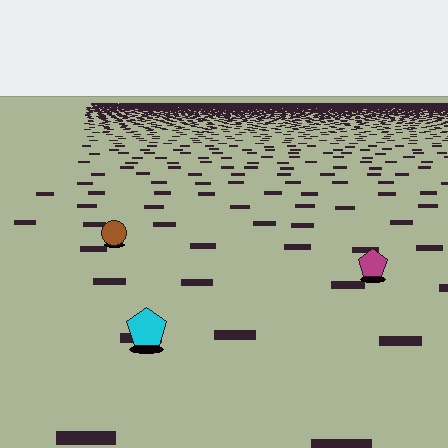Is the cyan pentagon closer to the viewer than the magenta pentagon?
Yes. The cyan pentagon is closer — you can tell from the texture gradient: the ground texture is coarser near it.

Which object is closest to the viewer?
The cyan pentagon is closest. The texture marks near it are larger and more spread out.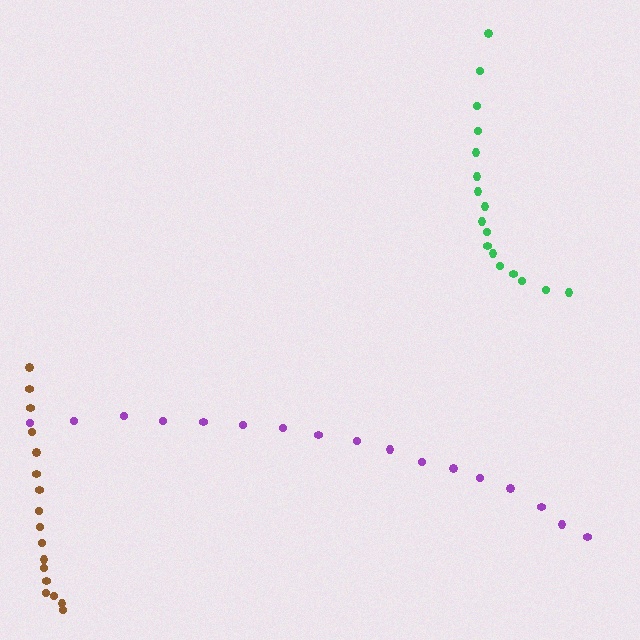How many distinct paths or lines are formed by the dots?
There are 3 distinct paths.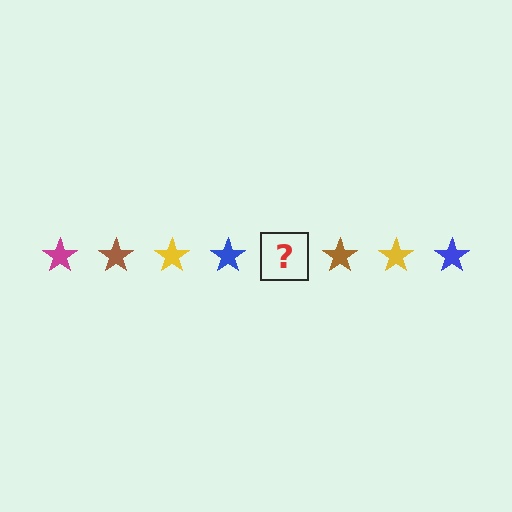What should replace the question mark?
The question mark should be replaced with a magenta star.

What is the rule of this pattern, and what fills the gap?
The rule is that the pattern cycles through magenta, brown, yellow, blue stars. The gap should be filled with a magenta star.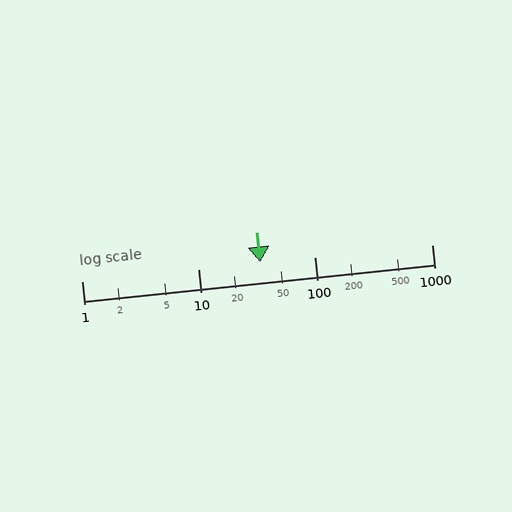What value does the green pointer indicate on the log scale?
The pointer indicates approximately 34.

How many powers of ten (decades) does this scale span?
The scale spans 3 decades, from 1 to 1000.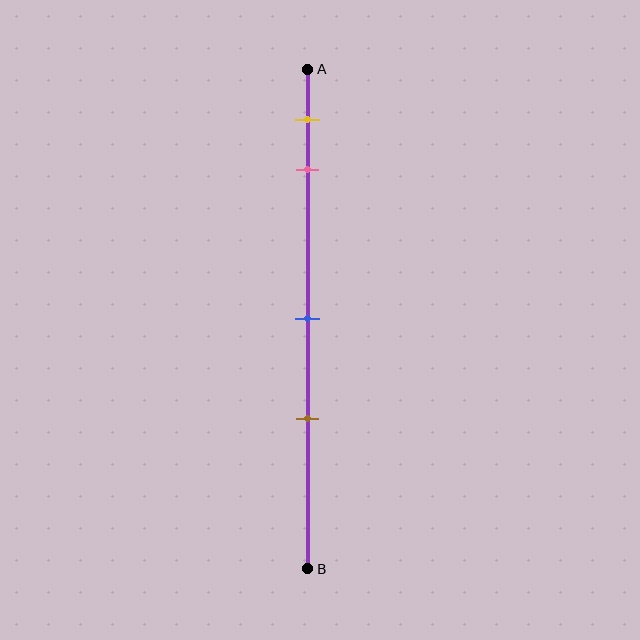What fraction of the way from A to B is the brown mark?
The brown mark is approximately 70% (0.7) of the way from A to B.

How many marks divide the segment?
There are 4 marks dividing the segment.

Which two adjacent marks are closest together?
The yellow and pink marks are the closest adjacent pair.